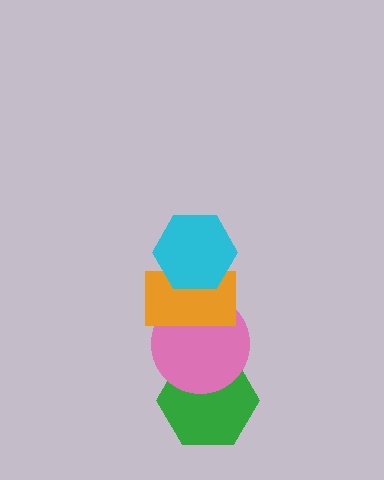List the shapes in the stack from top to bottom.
From top to bottom: the cyan hexagon, the orange rectangle, the pink circle, the green hexagon.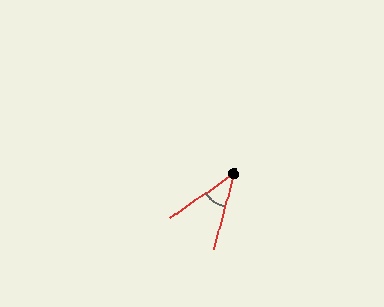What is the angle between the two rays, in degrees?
Approximately 40 degrees.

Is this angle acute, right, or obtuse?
It is acute.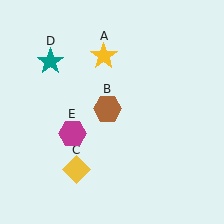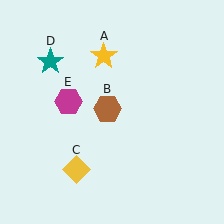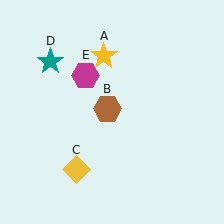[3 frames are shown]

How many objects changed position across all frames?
1 object changed position: magenta hexagon (object E).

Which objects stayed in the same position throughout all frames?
Yellow star (object A) and brown hexagon (object B) and yellow diamond (object C) and teal star (object D) remained stationary.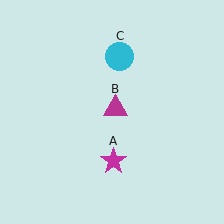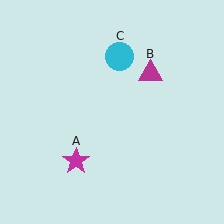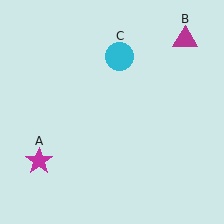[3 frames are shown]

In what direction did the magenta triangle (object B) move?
The magenta triangle (object B) moved up and to the right.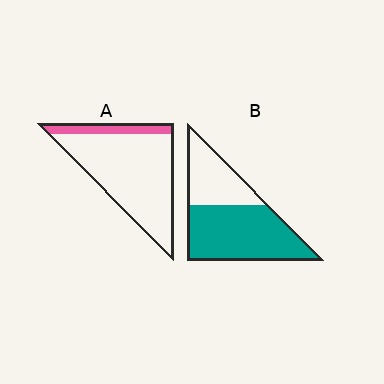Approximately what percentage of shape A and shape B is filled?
A is approximately 15% and B is approximately 65%.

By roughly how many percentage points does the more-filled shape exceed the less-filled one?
By roughly 50 percentage points (B over A).